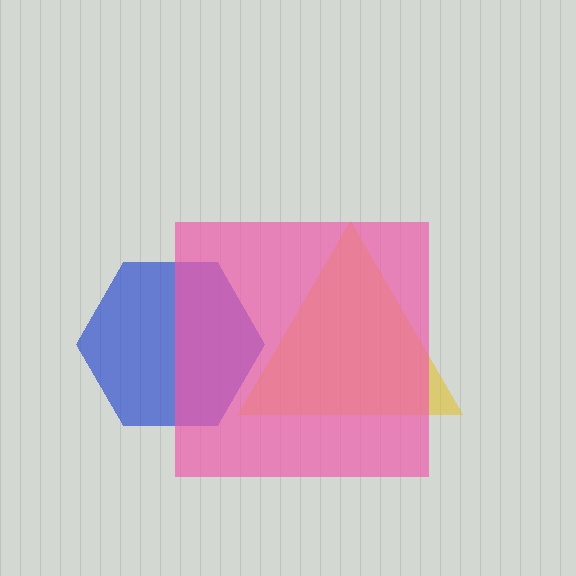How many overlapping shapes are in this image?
There are 3 overlapping shapes in the image.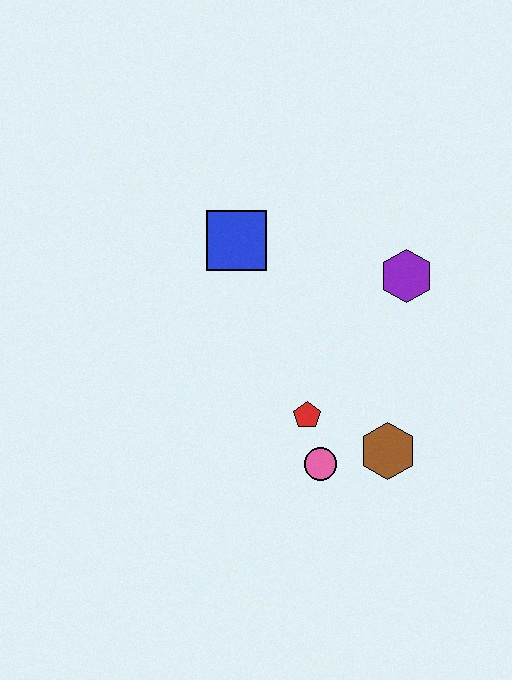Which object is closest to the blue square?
The purple hexagon is closest to the blue square.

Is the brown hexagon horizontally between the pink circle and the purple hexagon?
Yes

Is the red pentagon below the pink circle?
No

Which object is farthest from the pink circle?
The blue square is farthest from the pink circle.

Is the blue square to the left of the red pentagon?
Yes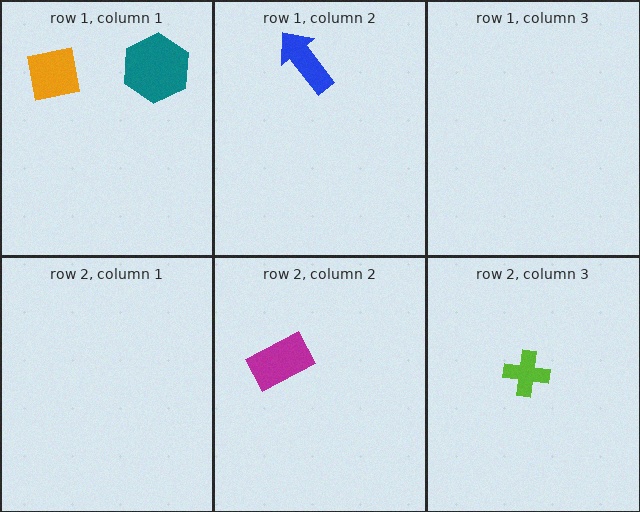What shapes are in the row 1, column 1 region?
The teal hexagon, the orange square.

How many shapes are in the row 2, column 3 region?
1.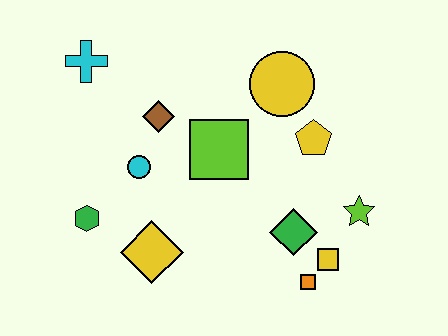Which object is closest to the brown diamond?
The cyan circle is closest to the brown diamond.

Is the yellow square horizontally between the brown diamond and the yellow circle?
No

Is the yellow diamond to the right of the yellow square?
No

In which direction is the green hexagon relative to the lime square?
The green hexagon is to the left of the lime square.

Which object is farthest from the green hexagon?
The lime star is farthest from the green hexagon.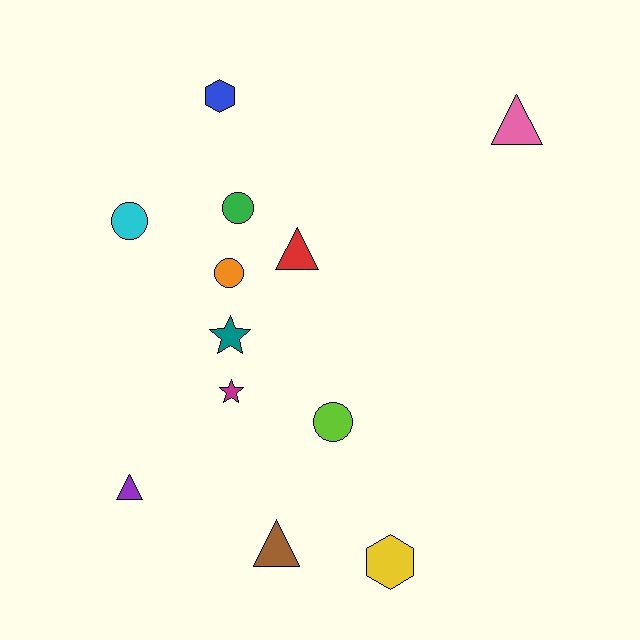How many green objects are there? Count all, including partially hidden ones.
There is 1 green object.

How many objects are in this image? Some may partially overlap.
There are 12 objects.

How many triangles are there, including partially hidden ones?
There are 4 triangles.